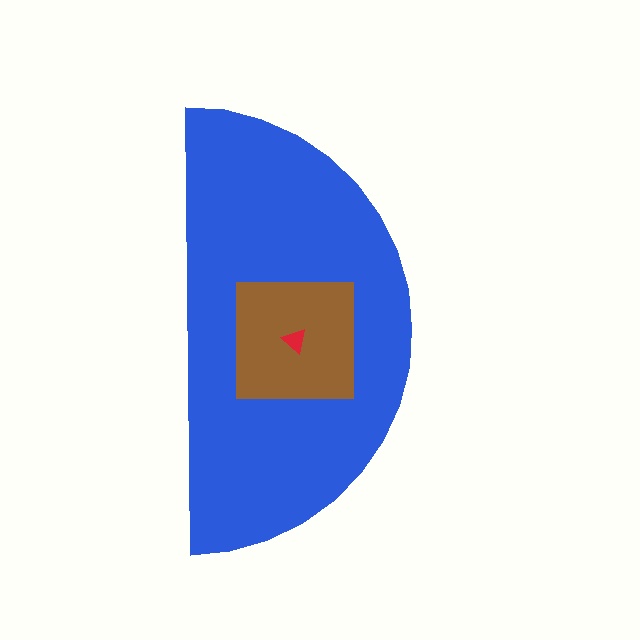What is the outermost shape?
The blue semicircle.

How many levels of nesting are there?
3.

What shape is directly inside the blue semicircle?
The brown square.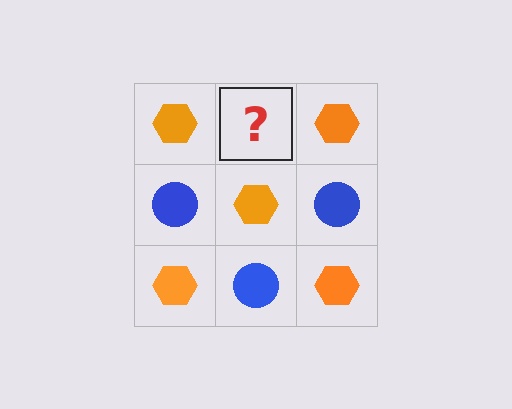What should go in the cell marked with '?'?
The missing cell should contain a blue circle.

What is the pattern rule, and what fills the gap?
The rule is that it alternates orange hexagon and blue circle in a checkerboard pattern. The gap should be filled with a blue circle.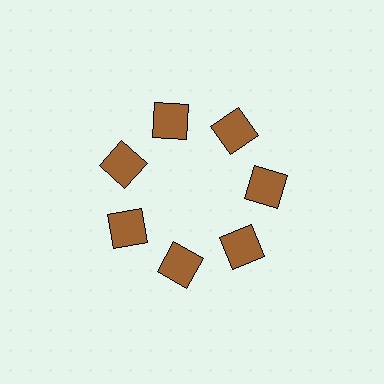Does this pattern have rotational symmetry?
Yes, this pattern has 7-fold rotational symmetry. It looks the same after rotating 51 degrees around the center.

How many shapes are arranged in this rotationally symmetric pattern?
There are 7 shapes, arranged in 7 groups of 1.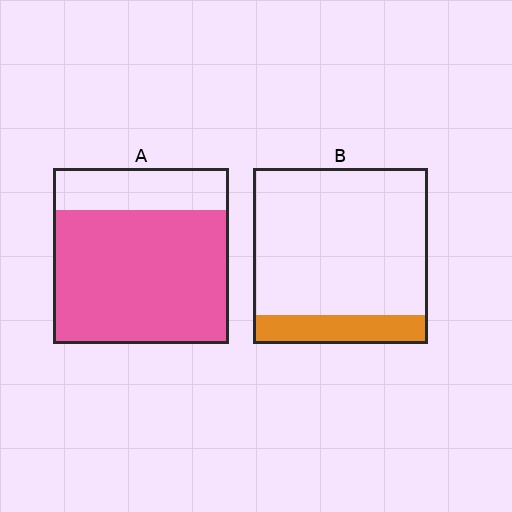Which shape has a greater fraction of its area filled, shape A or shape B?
Shape A.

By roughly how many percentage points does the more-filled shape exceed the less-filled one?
By roughly 60 percentage points (A over B).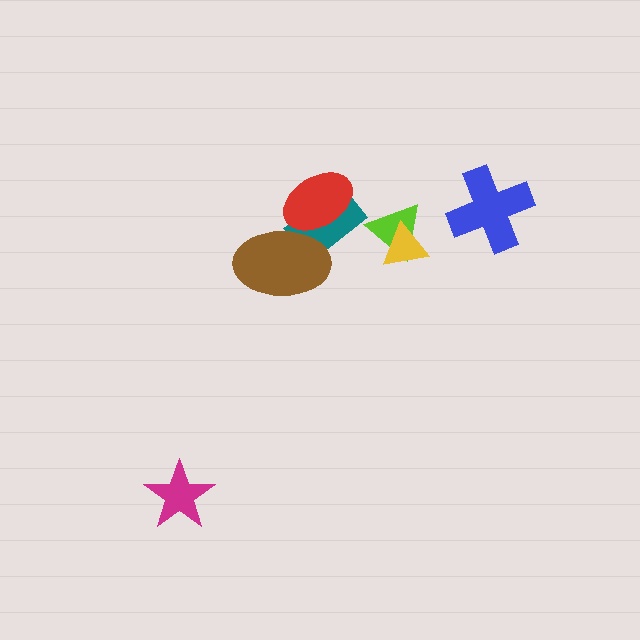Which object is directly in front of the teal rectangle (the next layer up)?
The brown ellipse is directly in front of the teal rectangle.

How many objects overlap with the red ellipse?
2 objects overlap with the red ellipse.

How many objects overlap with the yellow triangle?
1 object overlaps with the yellow triangle.